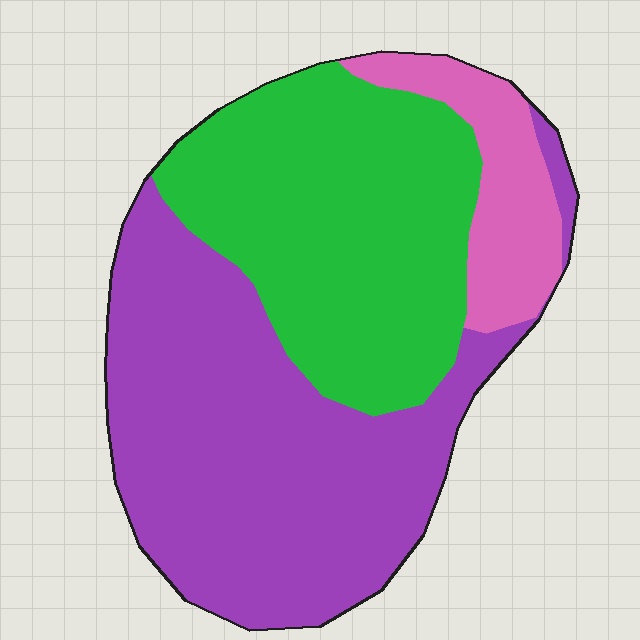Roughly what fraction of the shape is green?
Green covers 38% of the shape.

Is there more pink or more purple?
Purple.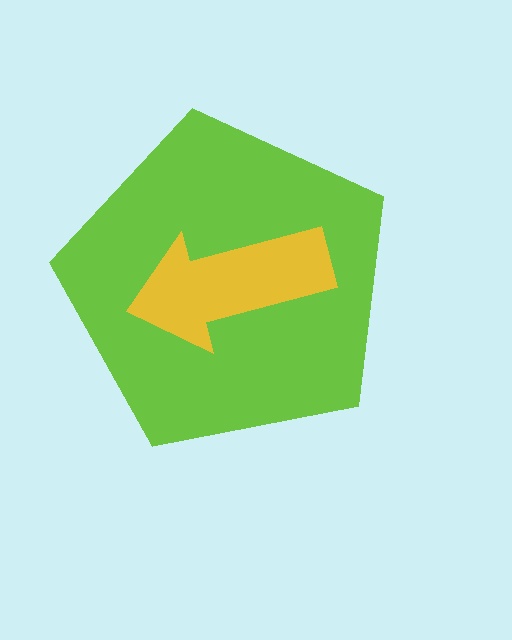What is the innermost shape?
The yellow arrow.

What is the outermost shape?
The lime pentagon.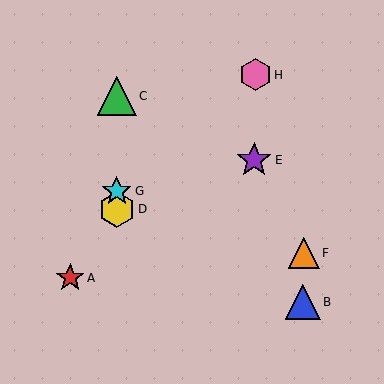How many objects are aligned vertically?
3 objects (C, D, G) are aligned vertically.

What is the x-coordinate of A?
Object A is at x≈70.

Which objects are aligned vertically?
Objects C, D, G are aligned vertically.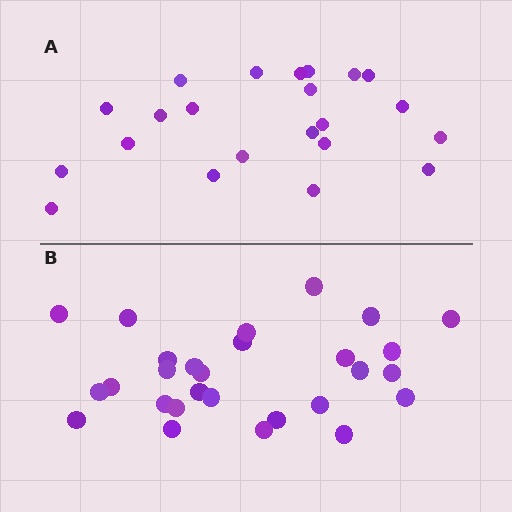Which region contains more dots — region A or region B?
Region B (the bottom region) has more dots.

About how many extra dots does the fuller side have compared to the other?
Region B has about 6 more dots than region A.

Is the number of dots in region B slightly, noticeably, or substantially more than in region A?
Region B has noticeably more, but not dramatically so. The ratio is roughly 1.3 to 1.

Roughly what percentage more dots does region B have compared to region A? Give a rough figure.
About 25% more.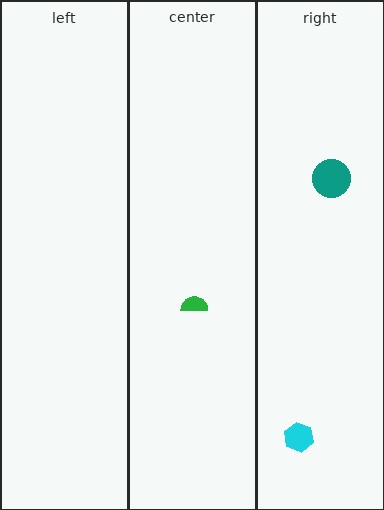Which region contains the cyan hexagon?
The right region.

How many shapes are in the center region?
1.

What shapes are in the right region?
The teal circle, the cyan hexagon.